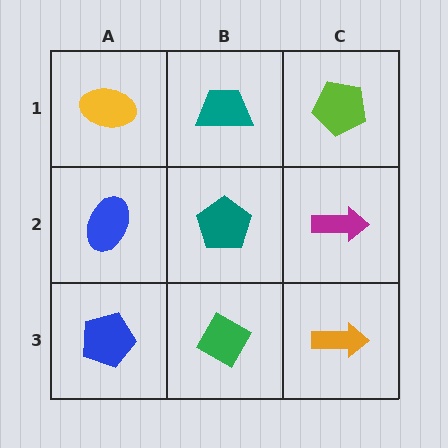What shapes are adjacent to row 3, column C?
A magenta arrow (row 2, column C), a green diamond (row 3, column B).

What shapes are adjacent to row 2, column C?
A lime pentagon (row 1, column C), an orange arrow (row 3, column C), a teal pentagon (row 2, column B).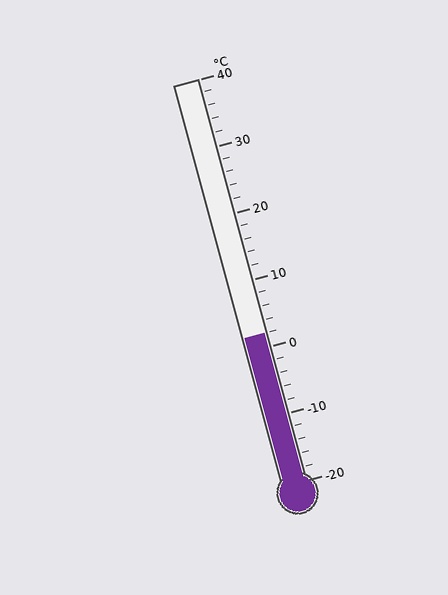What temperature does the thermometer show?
The thermometer shows approximately 2°C.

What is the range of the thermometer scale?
The thermometer scale ranges from -20°C to 40°C.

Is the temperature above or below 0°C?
The temperature is above 0°C.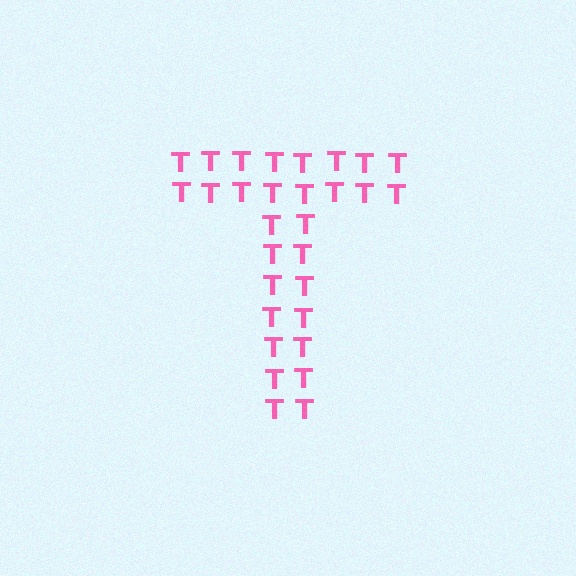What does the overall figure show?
The overall figure shows the letter T.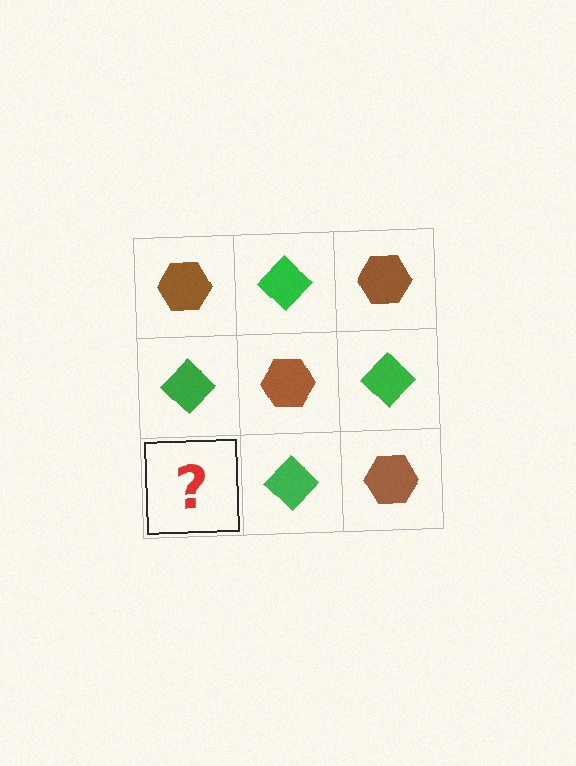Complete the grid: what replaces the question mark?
The question mark should be replaced with a brown hexagon.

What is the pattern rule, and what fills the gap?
The rule is that it alternates brown hexagon and green diamond in a checkerboard pattern. The gap should be filled with a brown hexagon.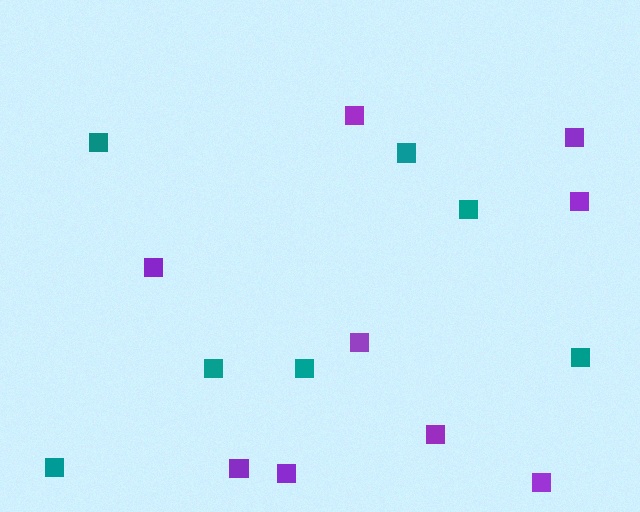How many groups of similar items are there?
There are 2 groups: one group of purple squares (9) and one group of teal squares (7).